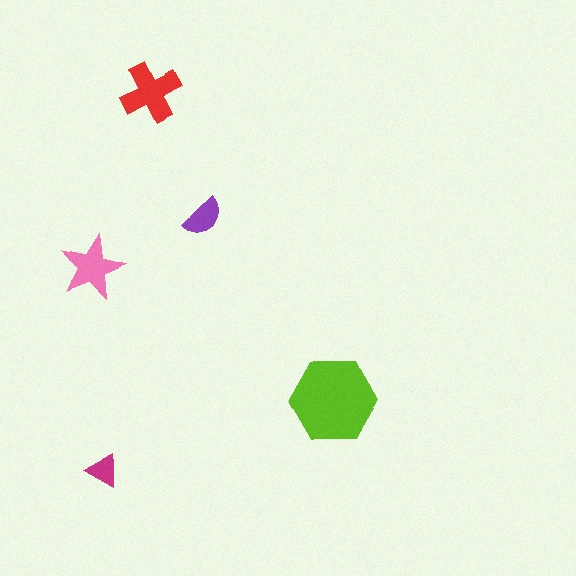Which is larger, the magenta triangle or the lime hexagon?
The lime hexagon.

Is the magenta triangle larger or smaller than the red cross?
Smaller.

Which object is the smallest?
The magenta triangle.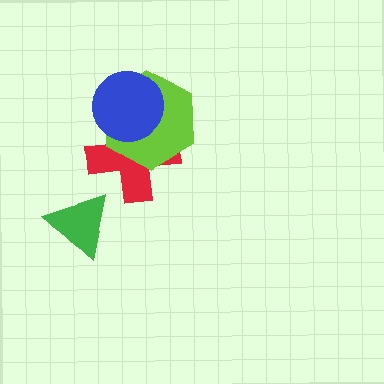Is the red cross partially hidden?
Yes, it is partially covered by another shape.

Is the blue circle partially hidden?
No, no other shape covers it.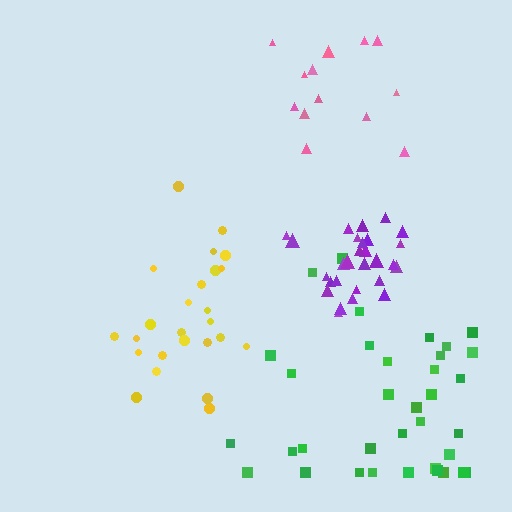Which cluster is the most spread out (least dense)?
Pink.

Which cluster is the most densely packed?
Purple.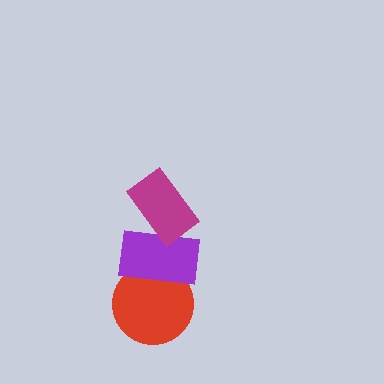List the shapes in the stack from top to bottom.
From top to bottom: the magenta rectangle, the purple rectangle, the red circle.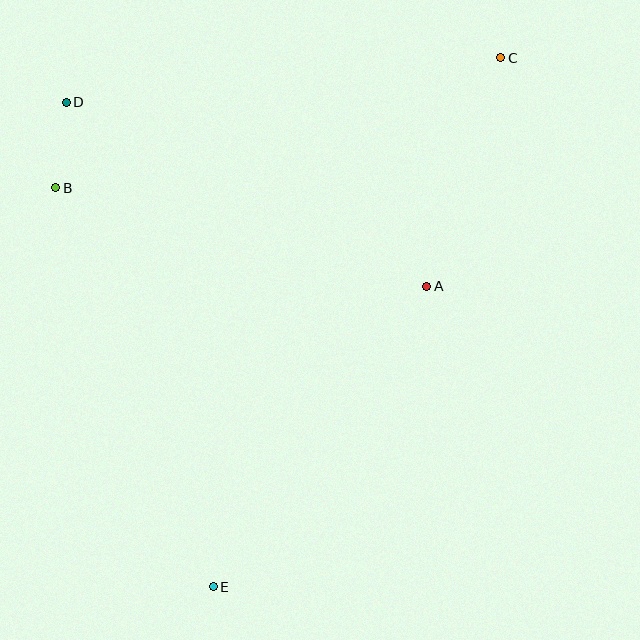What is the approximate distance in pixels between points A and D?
The distance between A and D is approximately 405 pixels.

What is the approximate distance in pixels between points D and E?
The distance between D and E is approximately 506 pixels.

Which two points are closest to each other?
Points B and D are closest to each other.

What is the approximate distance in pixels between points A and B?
The distance between A and B is approximately 384 pixels.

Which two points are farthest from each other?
Points C and E are farthest from each other.